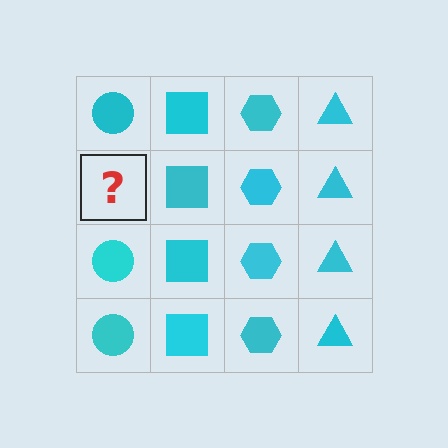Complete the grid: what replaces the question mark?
The question mark should be replaced with a cyan circle.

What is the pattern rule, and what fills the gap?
The rule is that each column has a consistent shape. The gap should be filled with a cyan circle.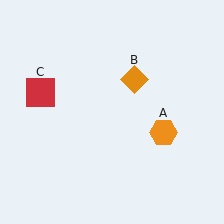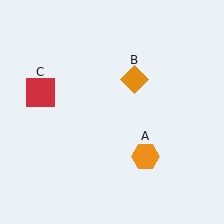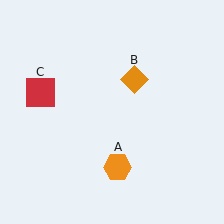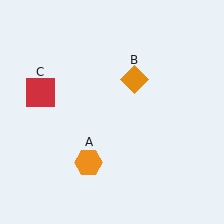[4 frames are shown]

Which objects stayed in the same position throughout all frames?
Orange diamond (object B) and red square (object C) remained stationary.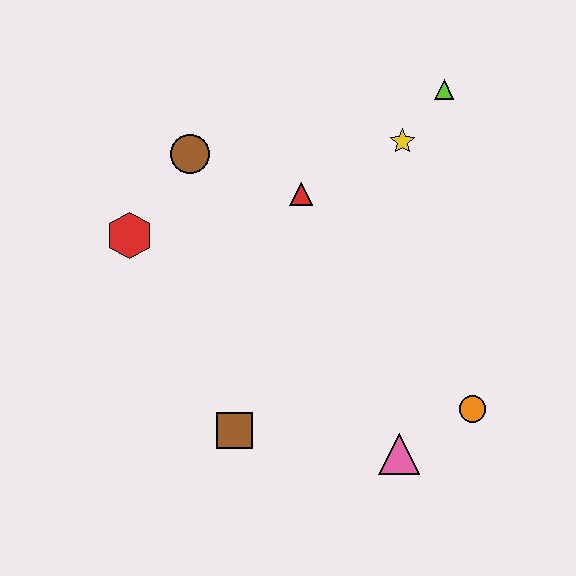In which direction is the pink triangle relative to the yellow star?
The pink triangle is below the yellow star.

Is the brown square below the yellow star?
Yes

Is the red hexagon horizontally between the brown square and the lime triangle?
No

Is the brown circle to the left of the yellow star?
Yes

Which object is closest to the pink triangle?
The orange circle is closest to the pink triangle.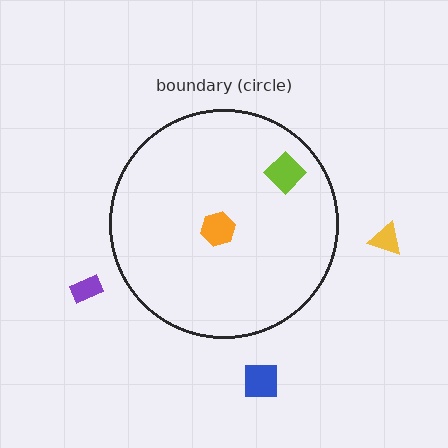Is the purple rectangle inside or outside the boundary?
Outside.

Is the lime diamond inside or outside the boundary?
Inside.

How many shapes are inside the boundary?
2 inside, 3 outside.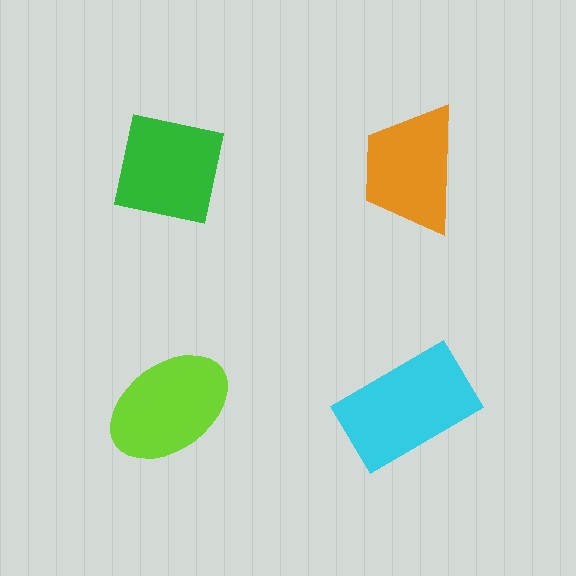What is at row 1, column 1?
A green square.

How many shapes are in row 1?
2 shapes.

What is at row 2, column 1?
A lime ellipse.